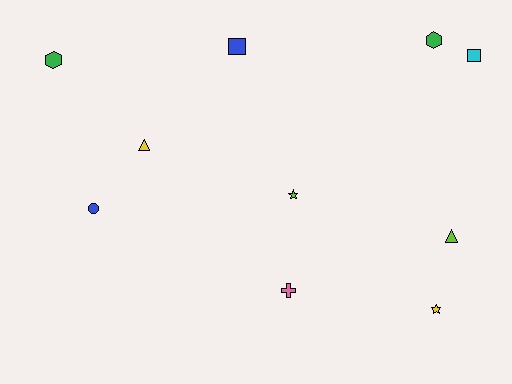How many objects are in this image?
There are 10 objects.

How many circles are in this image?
There is 1 circle.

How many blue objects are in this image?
There are 2 blue objects.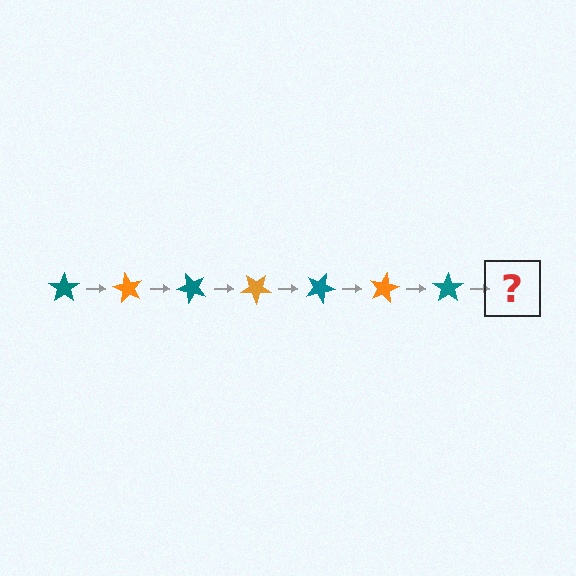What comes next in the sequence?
The next element should be an orange star, rotated 420 degrees from the start.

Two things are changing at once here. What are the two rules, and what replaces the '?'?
The two rules are that it rotates 60 degrees each step and the color cycles through teal and orange. The '?' should be an orange star, rotated 420 degrees from the start.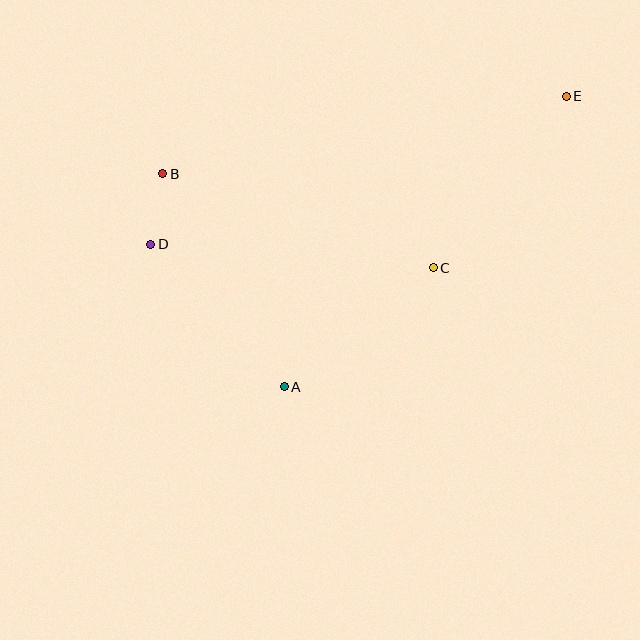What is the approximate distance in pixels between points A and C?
The distance between A and C is approximately 191 pixels.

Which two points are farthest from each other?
Points D and E are farthest from each other.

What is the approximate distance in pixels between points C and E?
The distance between C and E is approximately 217 pixels.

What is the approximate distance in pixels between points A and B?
The distance between A and B is approximately 245 pixels.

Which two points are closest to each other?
Points B and D are closest to each other.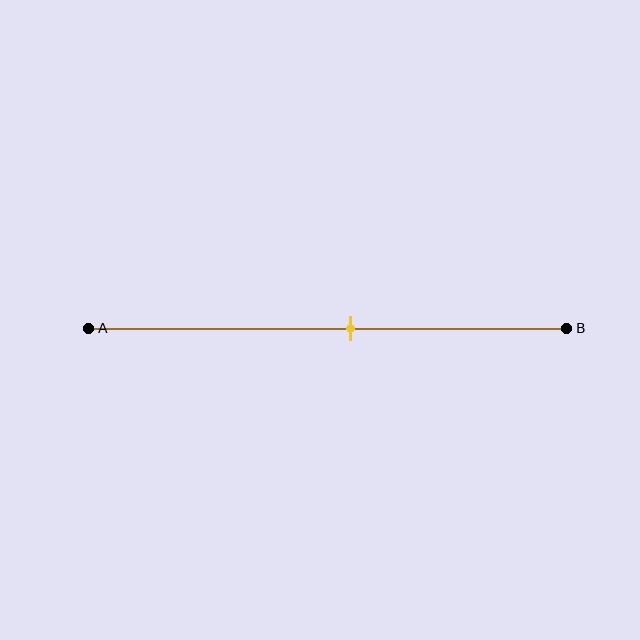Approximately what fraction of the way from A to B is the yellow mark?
The yellow mark is approximately 55% of the way from A to B.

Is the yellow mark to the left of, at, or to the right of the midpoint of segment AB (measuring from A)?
The yellow mark is to the right of the midpoint of segment AB.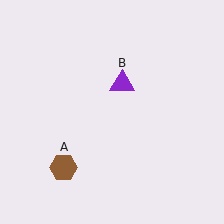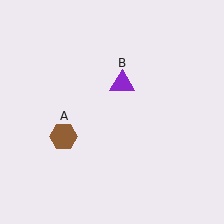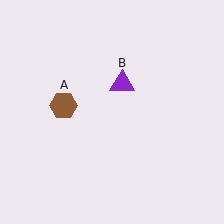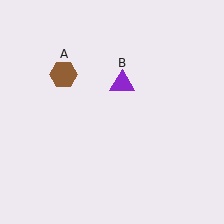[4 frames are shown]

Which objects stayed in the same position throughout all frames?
Purple triangle (object B) remained stationary.